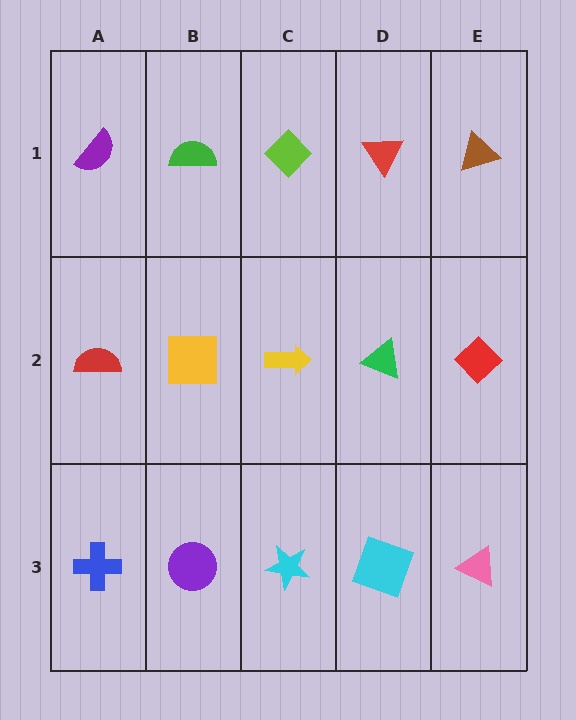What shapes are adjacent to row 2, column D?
A red triangle (row 1, column D), a cyan square (row 3, column D), a yellow arrow (row 2, column C), a red diamond (row 2, column E).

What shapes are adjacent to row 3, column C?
A yellow arrow (row 2, column C), a purple circle (row 3, column B), a cyan square (row 3, column D).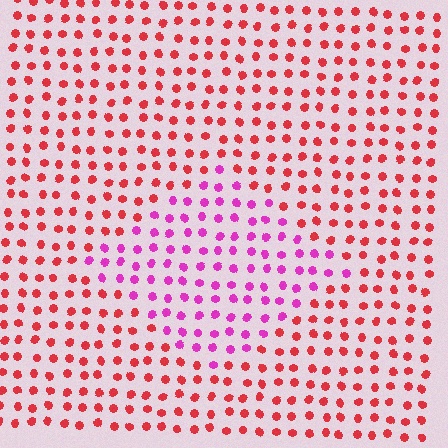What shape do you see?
I see a diamond.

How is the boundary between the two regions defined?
The boundary is defined purely by a slight shift in hue (about 45 degrees). Spacing, size, and orientation are identical on both sides.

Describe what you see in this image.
The image is filled with small red elements in a uniform arrangement. A diamond-shaped region is visible where the elements are tinted to a slightly different hue, forming a subtle color boundary.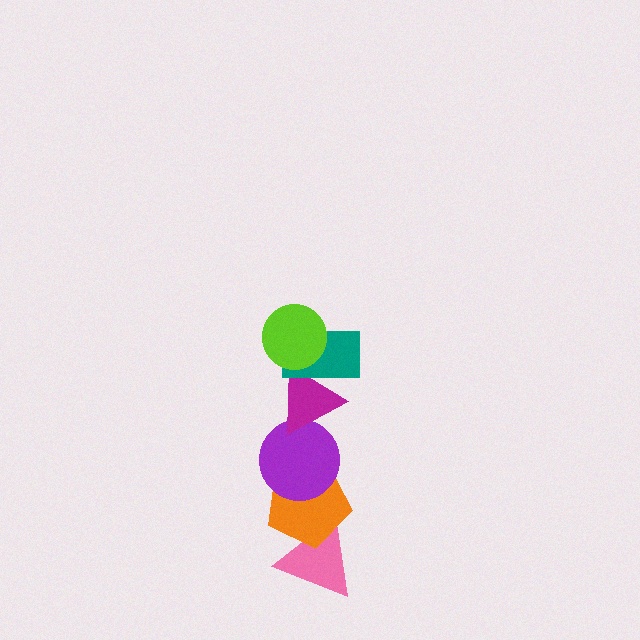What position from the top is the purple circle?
The purple circle is 4th from the top.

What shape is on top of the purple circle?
The magenta triangle is on top of the purple circle.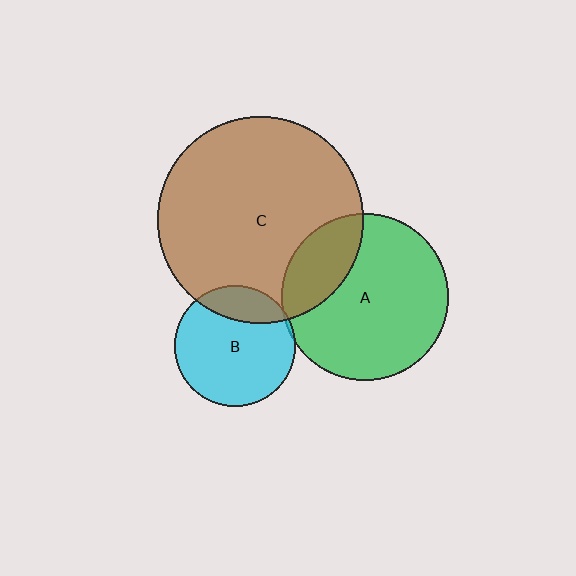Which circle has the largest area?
Circle C (brown).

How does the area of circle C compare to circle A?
Approximately 1.5 times.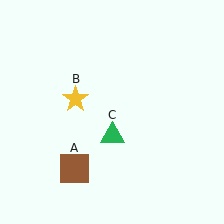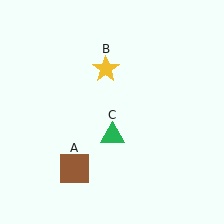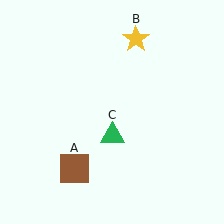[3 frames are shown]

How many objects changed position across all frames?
1 object changed position: yellow star (object B).